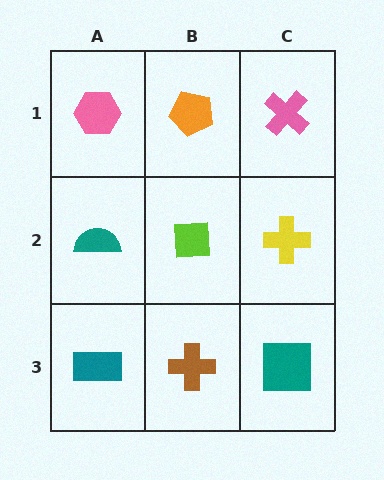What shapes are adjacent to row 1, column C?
A yellow cross (row 2, column C), an orange pentagon (row 1, column B).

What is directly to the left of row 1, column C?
An orange pentagon.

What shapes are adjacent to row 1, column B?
A lime square (row 2, column B), a pink hexagon (row 1, column A), a pink cross (row 1, column C).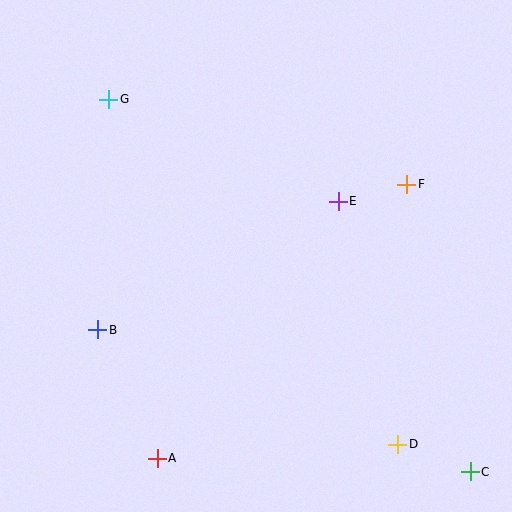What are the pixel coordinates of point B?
Point B is at (98, 330).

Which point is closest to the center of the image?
Point E at (338, 201) is closest to the center.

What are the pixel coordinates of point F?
Point F is at (407, 184).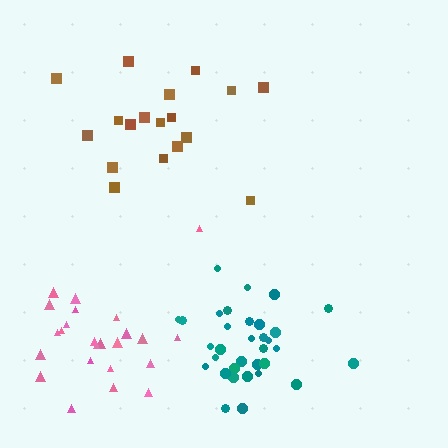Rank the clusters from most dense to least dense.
teal, pink, brown.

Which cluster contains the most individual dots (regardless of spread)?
Teal (33).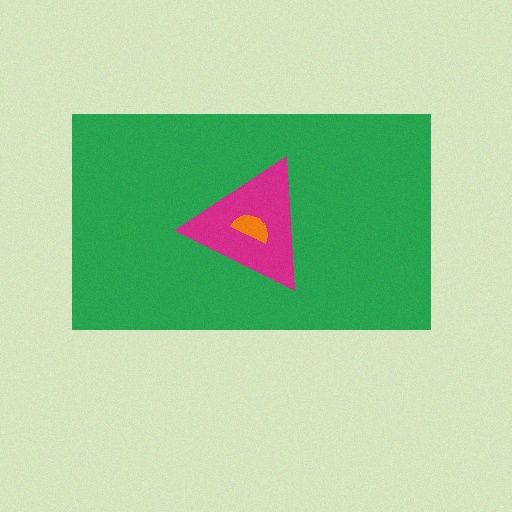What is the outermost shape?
The green rectangle.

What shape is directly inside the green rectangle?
The magenta triangle.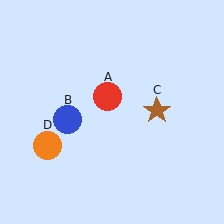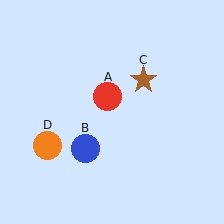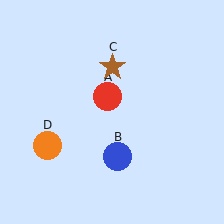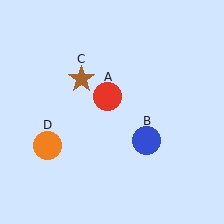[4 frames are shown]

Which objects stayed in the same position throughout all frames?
Red circle (object A) and orange circle (object D) remained stationary.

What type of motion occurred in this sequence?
The blue circle (object B), brown star (object C) rotated counterclockwise around the center of the scene.